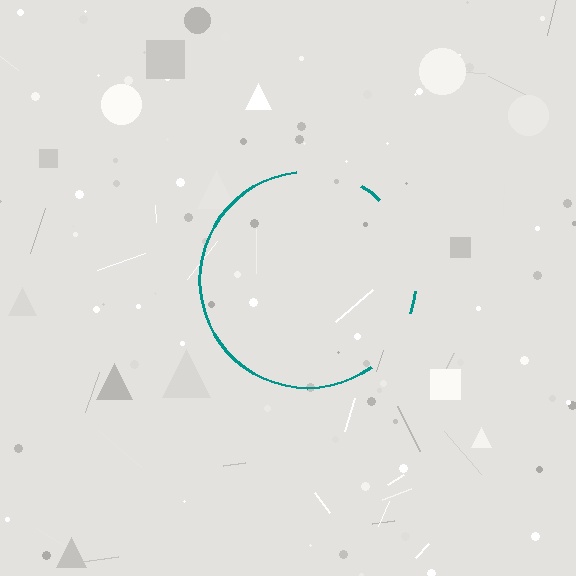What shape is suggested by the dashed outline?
The dashed outline suggests a circle.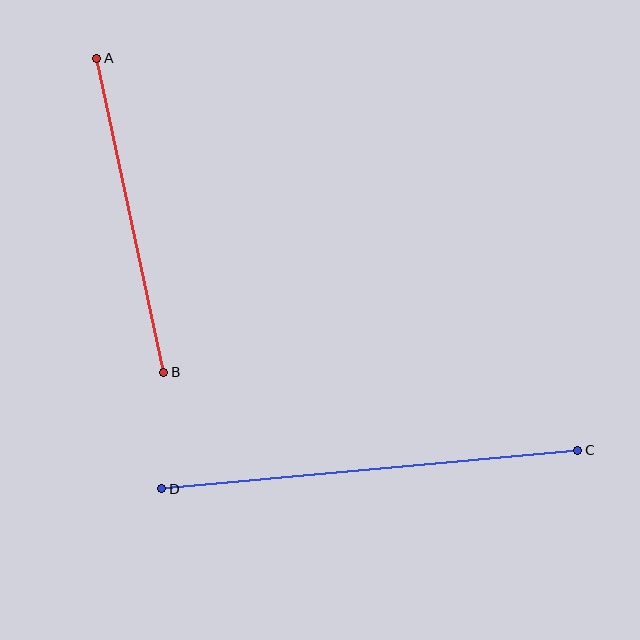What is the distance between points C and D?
The distance is approximately 418 pixels.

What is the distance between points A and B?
The distance is approximately 321 pixels.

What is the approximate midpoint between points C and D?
The midpoint is at approximately (370, 470) pixels.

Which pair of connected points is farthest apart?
Points C and D are farthest apart.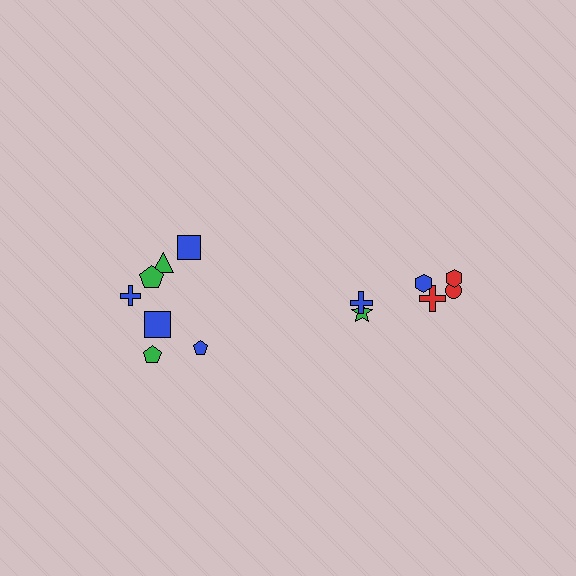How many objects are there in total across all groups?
There are 14 objects.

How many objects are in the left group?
There are 8 objects.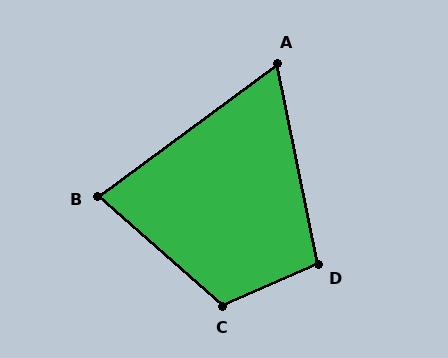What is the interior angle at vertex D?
Approximately 102 degrees (obtuse).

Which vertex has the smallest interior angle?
A, at approximately 65 degrees.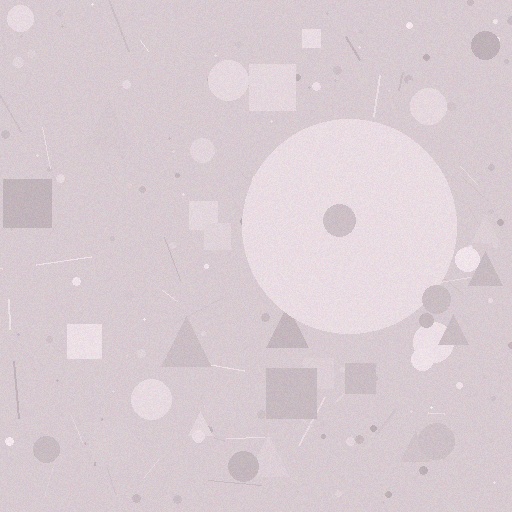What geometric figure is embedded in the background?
A circle is embedded in the background.